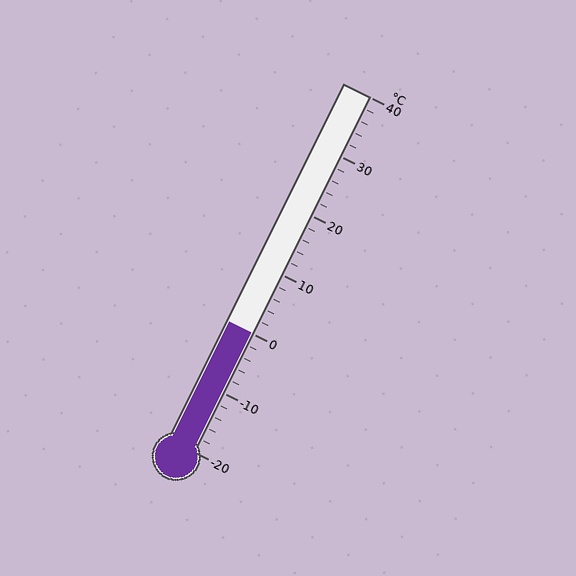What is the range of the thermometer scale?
The thermometer scale ranges from -20°C to 40°C.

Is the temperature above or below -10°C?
The temperature is above -10°C.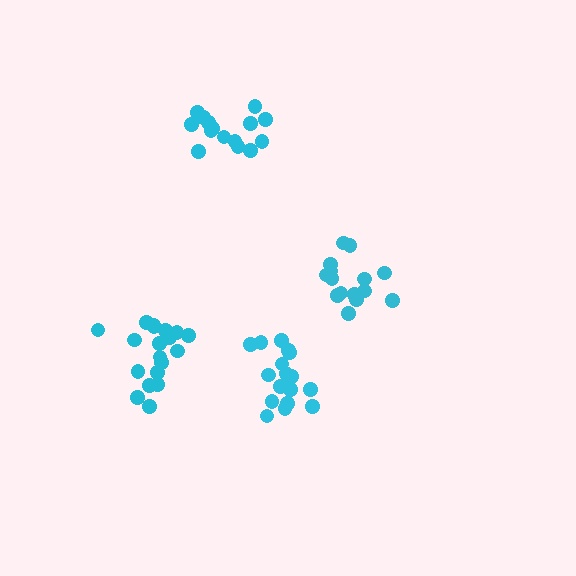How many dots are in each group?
Group 1: 15 dots, Group 2: 15 dots, Group 3: 17 dots, Group 4: 19 dots (66 total).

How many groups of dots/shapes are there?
There are 4 groups.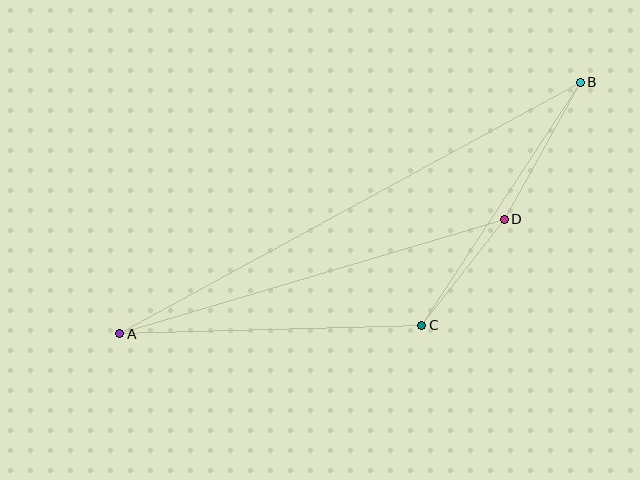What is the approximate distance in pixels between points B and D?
The distance between B and D is approximately 157 pixels.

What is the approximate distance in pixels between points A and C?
The distance between A and C is approximately 302 pixels.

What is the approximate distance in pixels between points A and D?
The distance between A and D is approximately 401 pixels.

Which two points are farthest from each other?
Points A and B are farthest from each other.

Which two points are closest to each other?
Points C and D are closest to each other.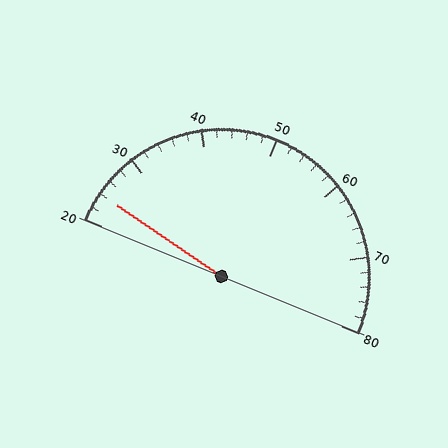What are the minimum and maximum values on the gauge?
The gauge ranges from 20 to 80.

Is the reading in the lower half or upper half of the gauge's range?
The reading is in the lower half of the range (20 to 80).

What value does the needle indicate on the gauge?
The needle indicates approximately 24.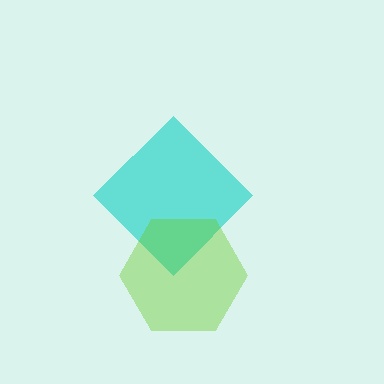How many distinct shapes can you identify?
There are 2 distinct shapes: a cyan diamond, a lime hexagon.